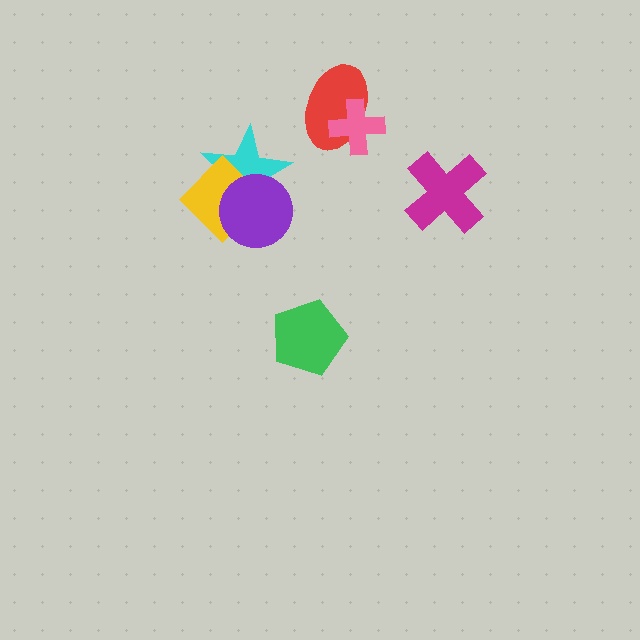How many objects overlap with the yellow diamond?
2 objects overlap with the yellow diamond.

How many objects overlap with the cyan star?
2 objects overlap with the cyan star.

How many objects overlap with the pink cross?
1 object overlaps with the pink cross.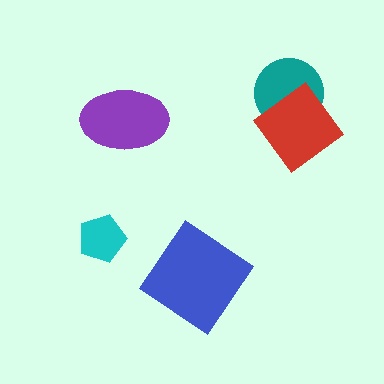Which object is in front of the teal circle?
The red diamond is in front of the teal circle.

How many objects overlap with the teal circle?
1 object overlaps with the teal circle.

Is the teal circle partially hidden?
Yes, it is partially covered by another shape.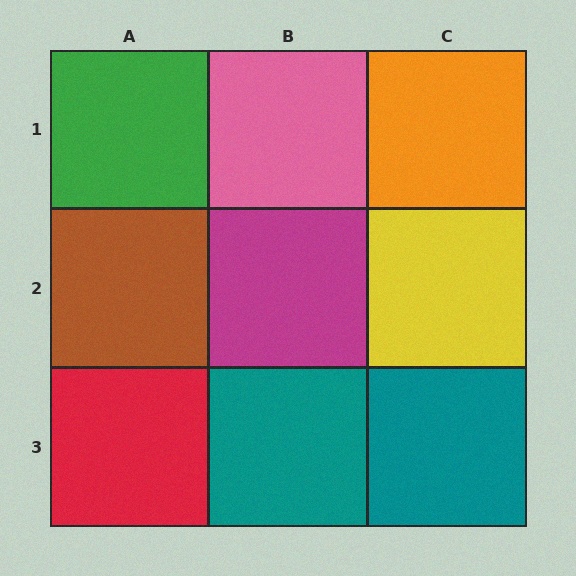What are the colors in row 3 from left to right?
Red, teal, teal.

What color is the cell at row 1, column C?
Orange.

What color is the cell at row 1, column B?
Pink.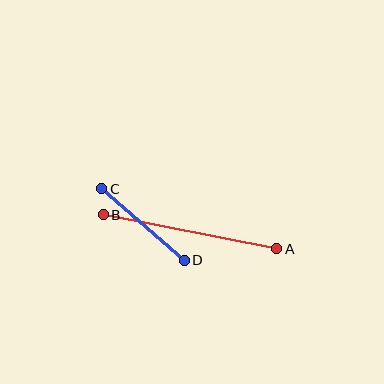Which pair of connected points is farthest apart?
Points A and B are farthest apart.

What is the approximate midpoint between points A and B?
The midpoint is at approximately (190, 232) pixels.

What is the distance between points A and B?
The distance is approximately 177 pixels.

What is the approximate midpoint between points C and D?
The midpoint is at approximately (143, 225) pixels.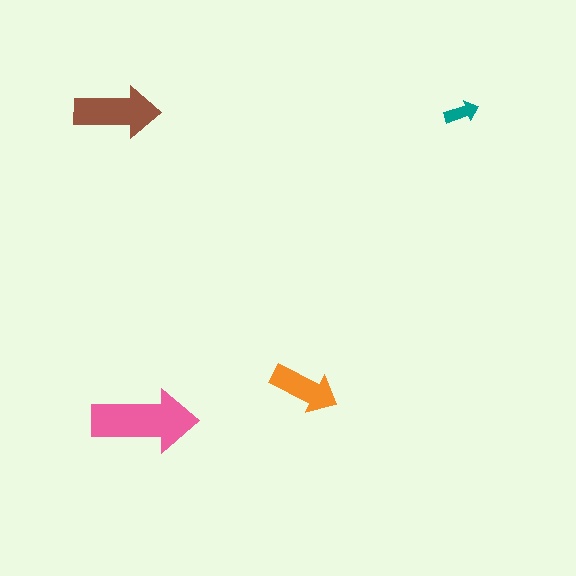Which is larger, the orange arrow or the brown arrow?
The brown one.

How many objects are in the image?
There are 4 objects in the image.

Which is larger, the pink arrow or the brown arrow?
The pink one.